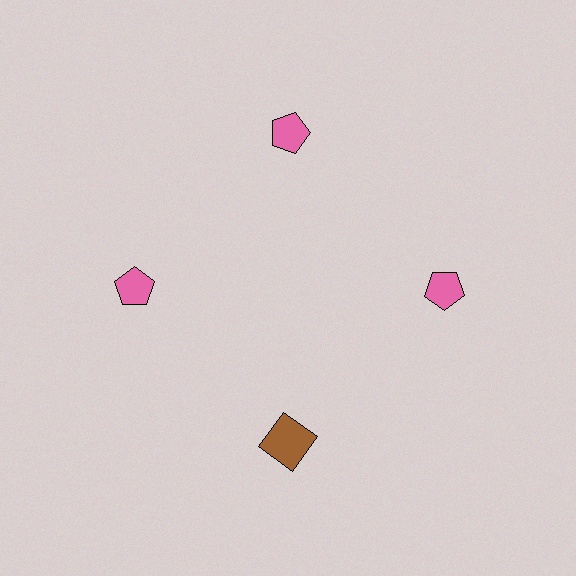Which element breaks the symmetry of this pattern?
The brown square at roughly the 6 o'clock position breaks the symmetry. All other shapes are pink pentagons.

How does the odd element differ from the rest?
It differs in both color (brown instead of pink) and shape (square instead of pentagon).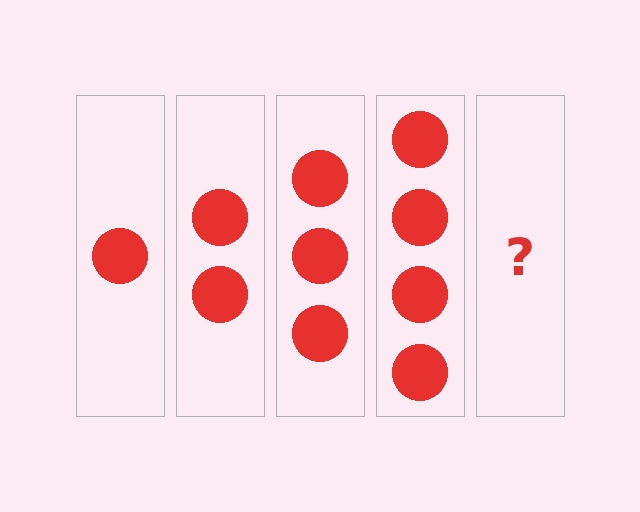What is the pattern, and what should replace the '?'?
The pattern is that each step adds one more circle. The '?' should be 5 circles.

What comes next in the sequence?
The next element should be 5 circles.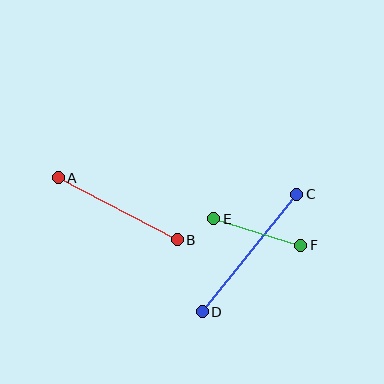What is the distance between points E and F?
The distance is approximately 90 pixels.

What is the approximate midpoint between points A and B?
The midpoint is at approximately (118, 209) pixels.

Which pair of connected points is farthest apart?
Points C and D are farthest apart.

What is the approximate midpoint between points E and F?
The midpoint is at approximately (257, 232) pixels.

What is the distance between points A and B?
The distance is approximately 134 pixels.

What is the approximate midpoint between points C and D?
The midpoint is at approximately (250, 253) pixels.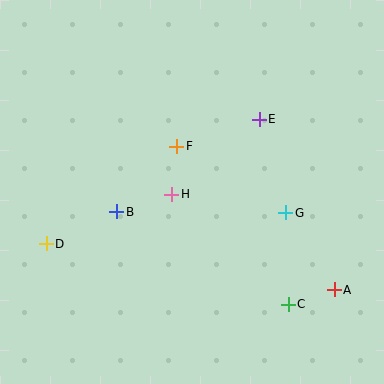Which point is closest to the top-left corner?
Point F is closest to the top-left corner.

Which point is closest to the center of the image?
Point H at (172, 194) is closest to the center.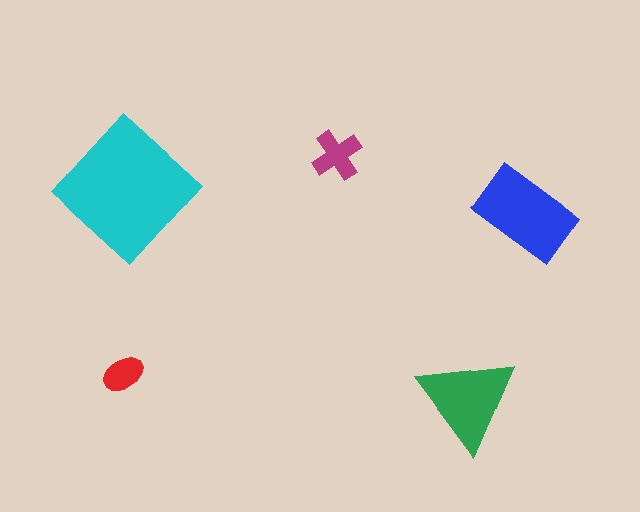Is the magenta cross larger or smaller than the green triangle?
Smaller.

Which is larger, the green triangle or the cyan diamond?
The cyan diamond.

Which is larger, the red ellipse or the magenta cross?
The magenta cross.